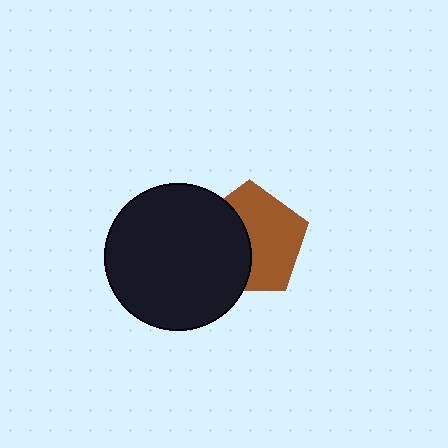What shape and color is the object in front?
The object in front is a black circle.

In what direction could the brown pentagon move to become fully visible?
The brown pentagon could move right. That would shift it out from behind the black circle entirely.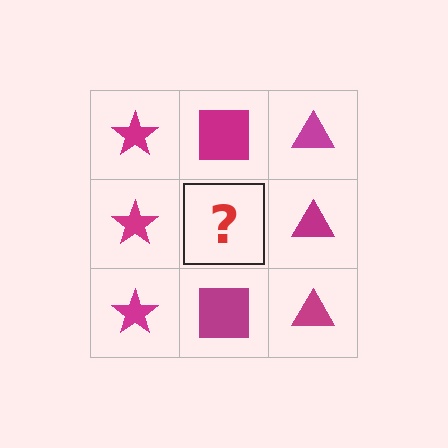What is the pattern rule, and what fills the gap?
The rule is that each column has a consistent shape. The gap should be filled with a magenta square.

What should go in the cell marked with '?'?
The missing cell should contain a magenta square.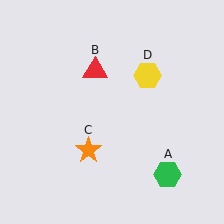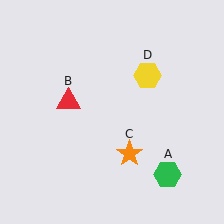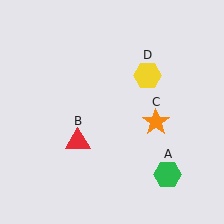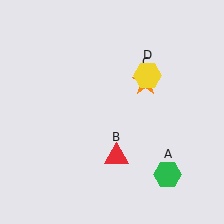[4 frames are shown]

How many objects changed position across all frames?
2 objects changed position: red triangle (object B), orange star (object C).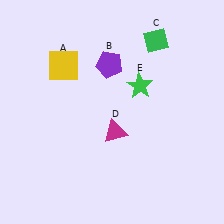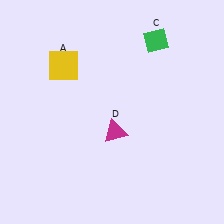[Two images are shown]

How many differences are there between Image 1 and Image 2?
There are 2 differences between the two images.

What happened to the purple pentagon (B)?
The purple pentagon (B) was removed in Image 2. It was in the top-left area of Image 1.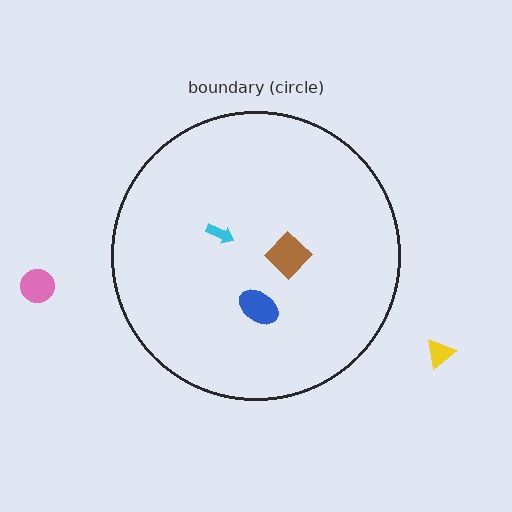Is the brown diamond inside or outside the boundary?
Inside.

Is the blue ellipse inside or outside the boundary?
Inside.